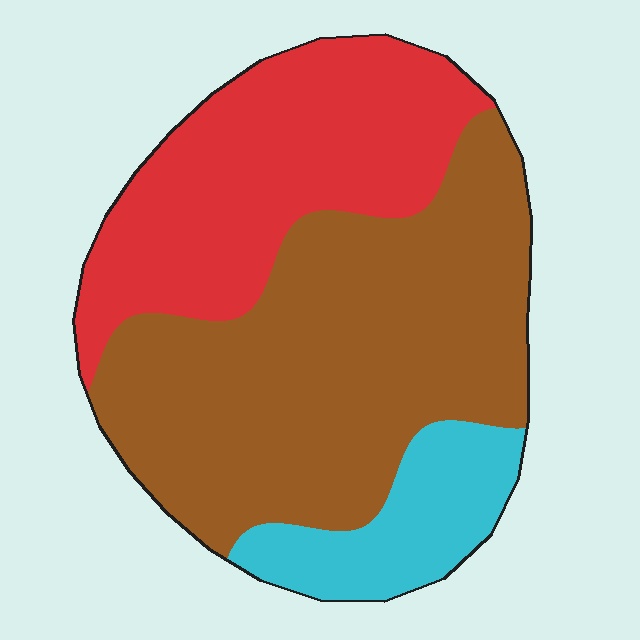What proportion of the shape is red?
Red takes up about one third (1/3) of the shape.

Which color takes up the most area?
Brown, at roughly 55%.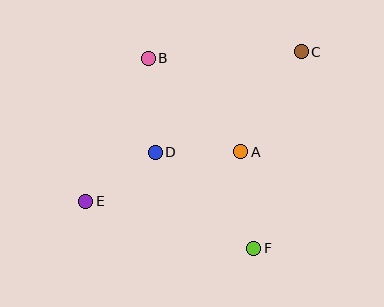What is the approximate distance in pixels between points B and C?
The distance between B and C is approximately 153 pixels.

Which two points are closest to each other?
Points D and E are closest to each other.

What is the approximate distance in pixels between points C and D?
The distance between C and D is approximately 177 pixels.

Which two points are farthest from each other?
Points C and E are farthest from each other.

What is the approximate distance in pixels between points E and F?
The distance between E and F is approximately 175 pixels.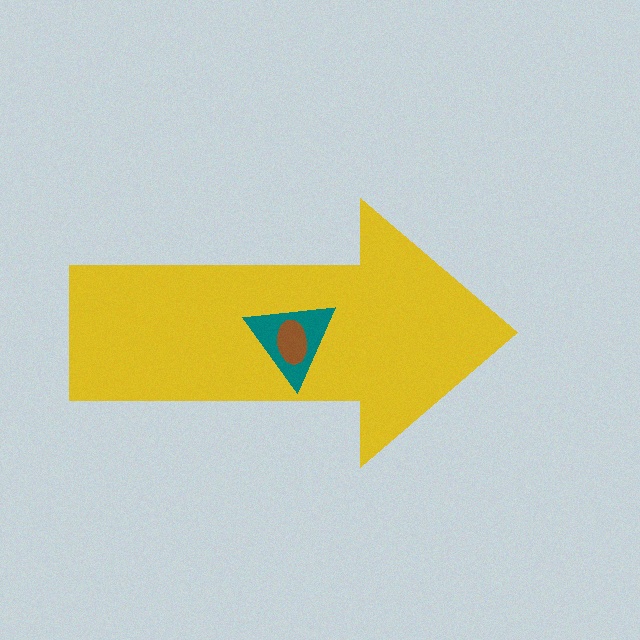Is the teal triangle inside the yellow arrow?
Yes.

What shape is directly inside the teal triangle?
The brown ellipse.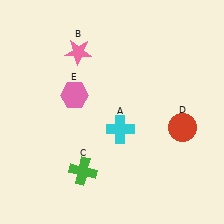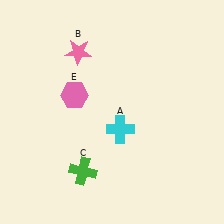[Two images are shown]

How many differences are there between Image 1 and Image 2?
There is 1 difference between the two images.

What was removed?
The red circle (D) was removed in Image 2.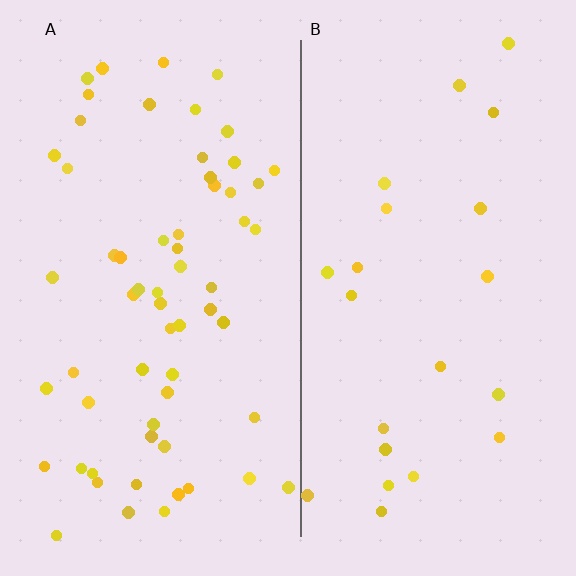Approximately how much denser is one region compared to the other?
Approximately 2.8× — region A over region B.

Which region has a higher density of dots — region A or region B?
A (the left).